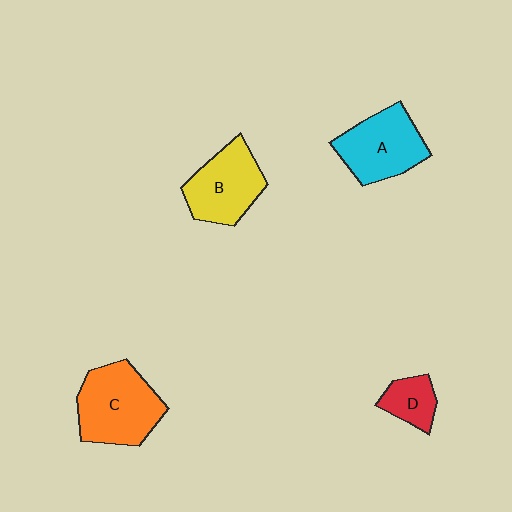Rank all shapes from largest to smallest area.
From largest to smallest: C (orange), A (cyan), B (yellow), D (red).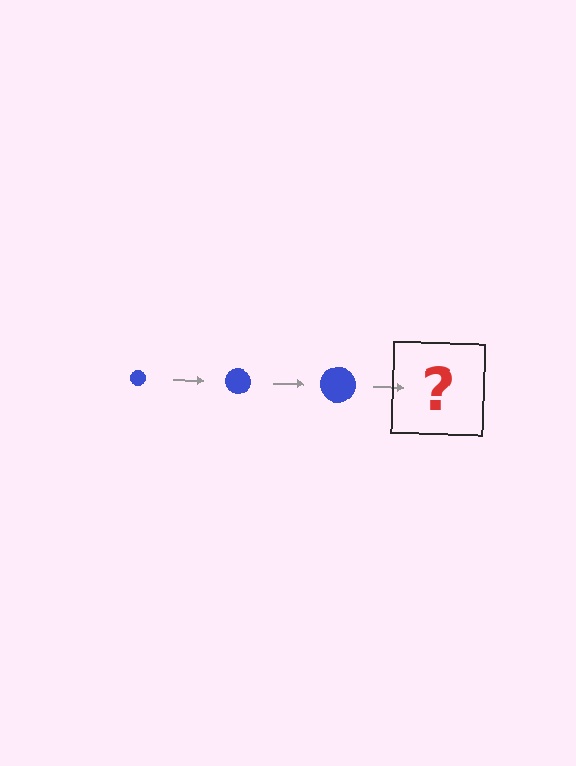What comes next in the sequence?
The next element should be a blue circle, larger than the previous one.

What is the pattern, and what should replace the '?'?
The pattern is that the circle gets progressively larger each step. The '?' should be a blue circle, larger than the previous one.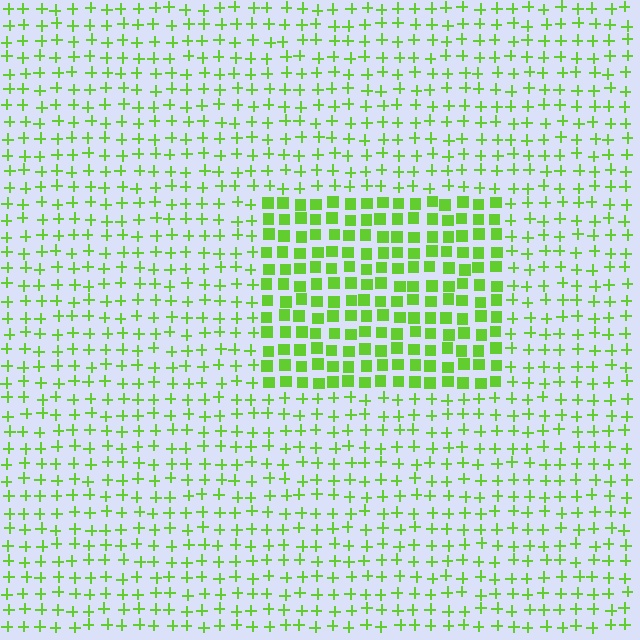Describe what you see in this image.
The image is filled with small lime elements arranged in a uniform grid. A rectangle-shaped region contains squares, while the surrounding area contains plus signs. The boundary is defined purely by the change in element shape.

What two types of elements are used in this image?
The image uses squares inside the rectangle region and plus signs outside it.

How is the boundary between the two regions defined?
The boundary is defined by a change in element shape: squares inside vs. plus signs outside. All elements share the same color and spacing.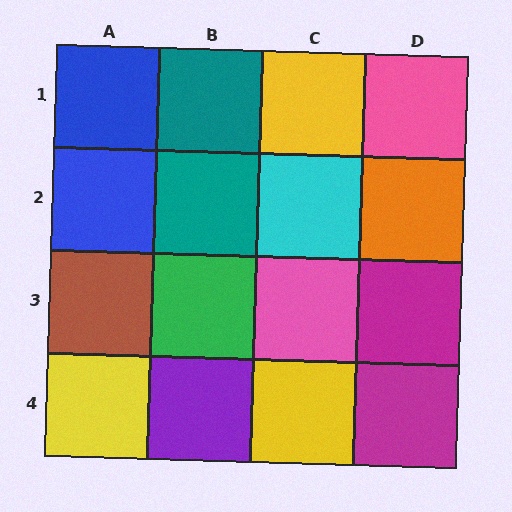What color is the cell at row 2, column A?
Blue.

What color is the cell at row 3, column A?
Brown.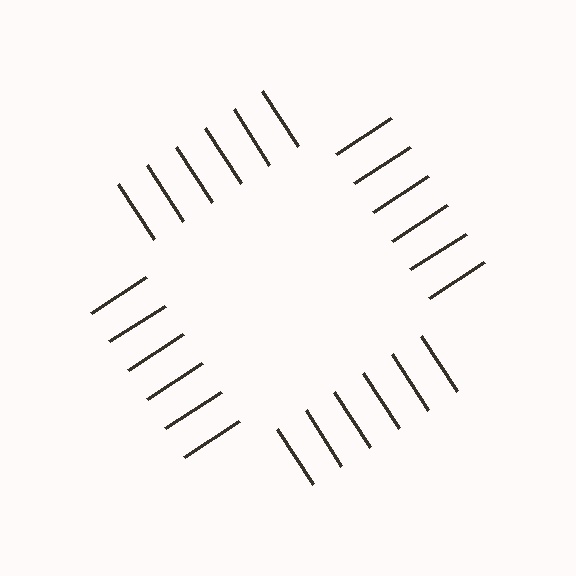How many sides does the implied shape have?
4 sides — the line-ends trace a square.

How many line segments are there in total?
24 — 6 along each of the 4 edges.